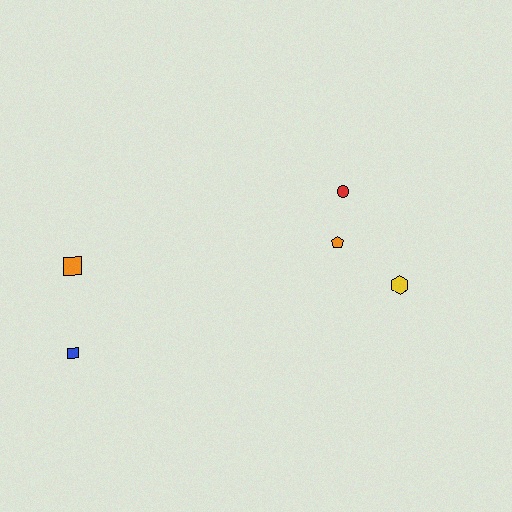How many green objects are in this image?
There are no green objects.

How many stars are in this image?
There are no stars.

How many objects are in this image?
There are 5 objects.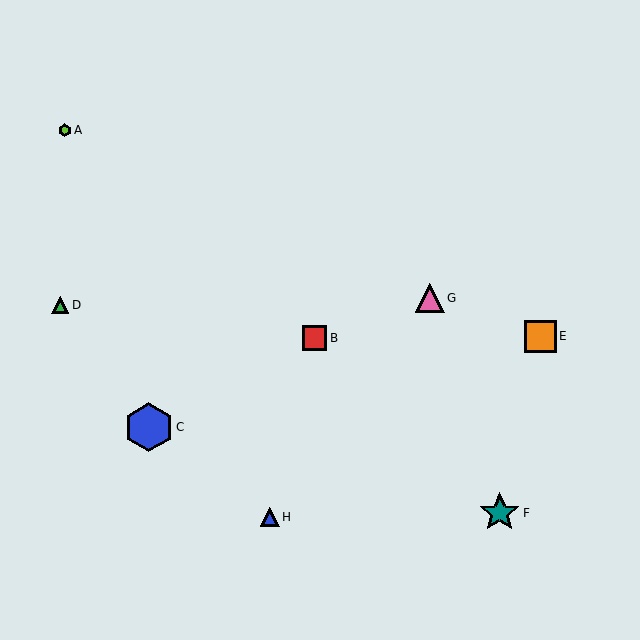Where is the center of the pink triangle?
The center of the pink triangle is at (430, 298).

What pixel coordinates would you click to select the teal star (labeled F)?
Click at (500, 513) to select the teal star F.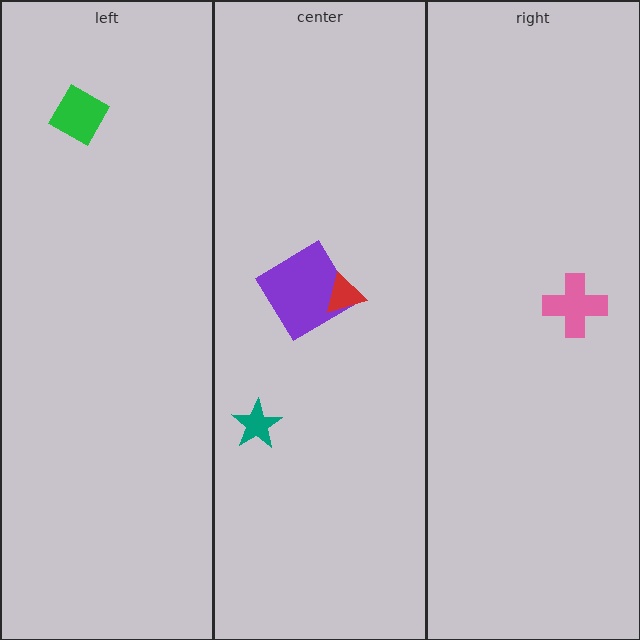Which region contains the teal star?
The center region.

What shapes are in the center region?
The purple diamond, the teal star, the red triangle.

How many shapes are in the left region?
1.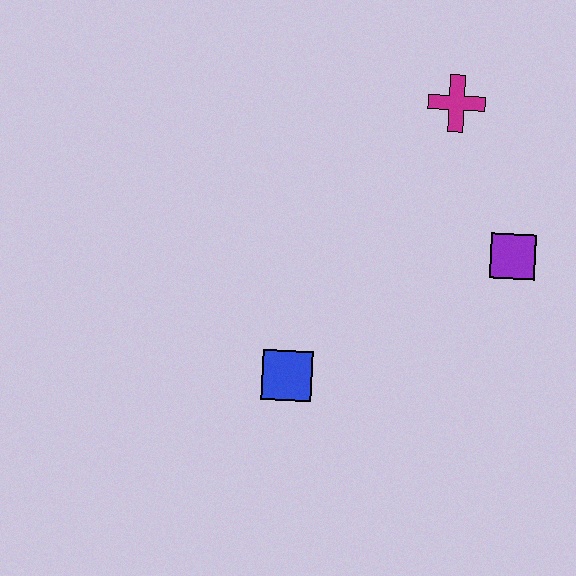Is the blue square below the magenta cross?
Yes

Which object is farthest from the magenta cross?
The blue square is farthest from the magenta cross.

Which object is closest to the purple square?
The magenta cross is closest to the purple square.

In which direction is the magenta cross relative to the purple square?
The magenta cross is above the purple square.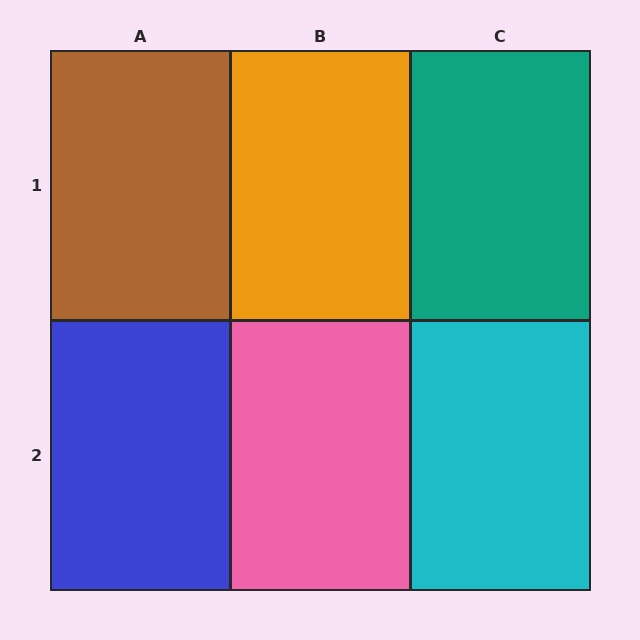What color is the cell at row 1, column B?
Orange.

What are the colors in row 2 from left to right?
Blue, pink, cyan.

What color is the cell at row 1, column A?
Brown.